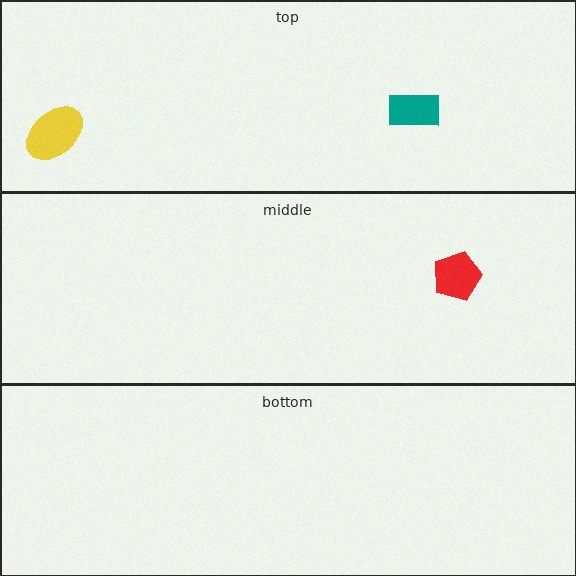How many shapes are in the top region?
2.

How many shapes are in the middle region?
1.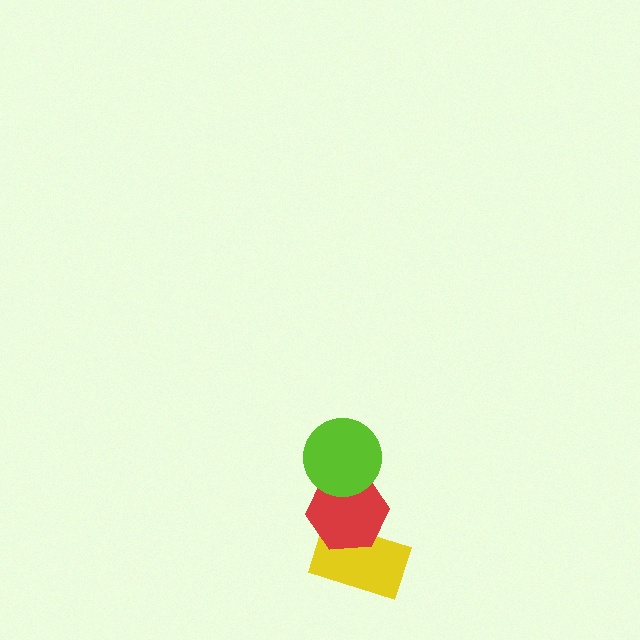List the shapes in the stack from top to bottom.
From top to bottom: the lime circle, the red hexagon, the yellow rectangle.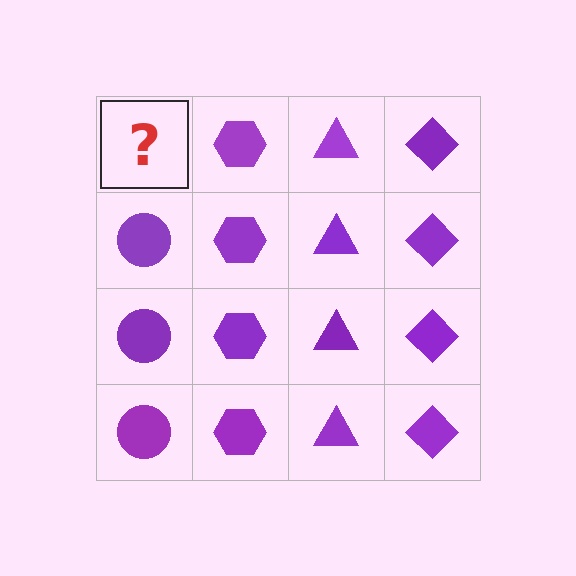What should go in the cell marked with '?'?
The missing cell should contain a purple circle.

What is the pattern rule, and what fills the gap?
The rule is that each column has a consistent shape. The gap should be filled with a purple circle.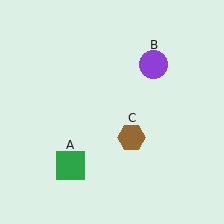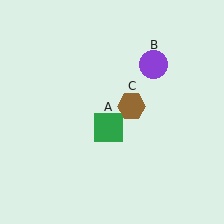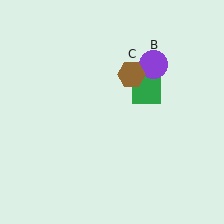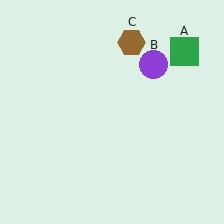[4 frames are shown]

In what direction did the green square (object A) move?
The green square (object A) moved up and to the right.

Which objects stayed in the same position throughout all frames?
Purple circle (object B) remained stationary.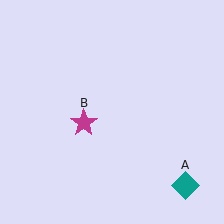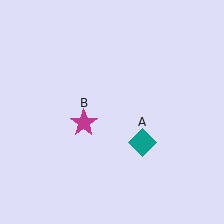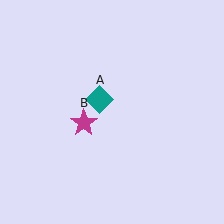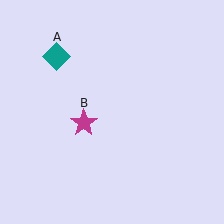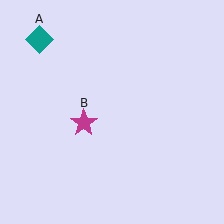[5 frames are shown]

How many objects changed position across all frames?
1 object changed position: teal diamond (object A).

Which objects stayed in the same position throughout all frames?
Magenta star (object B) remained stationary.